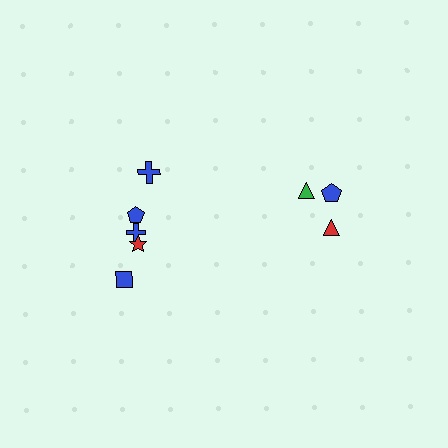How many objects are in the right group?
There are 3 objects.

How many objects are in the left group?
There are 5 objects.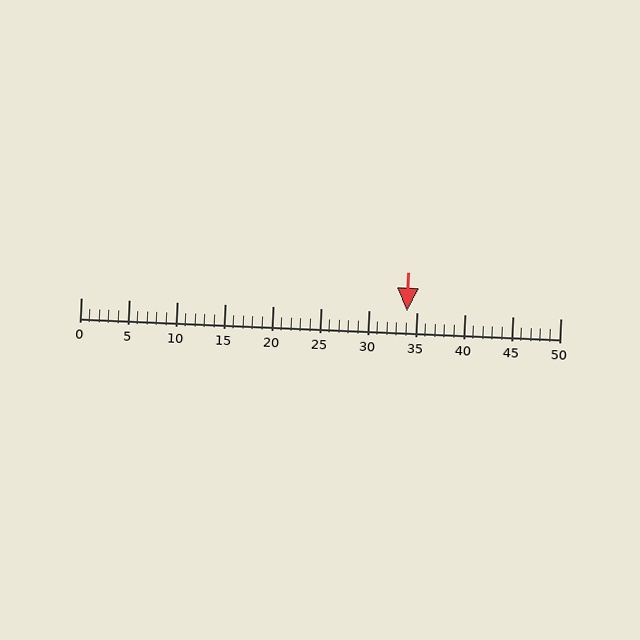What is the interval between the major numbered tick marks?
The major tick marks are spaced 5 units apart.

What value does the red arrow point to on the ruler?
The red arrow points to approximately 34.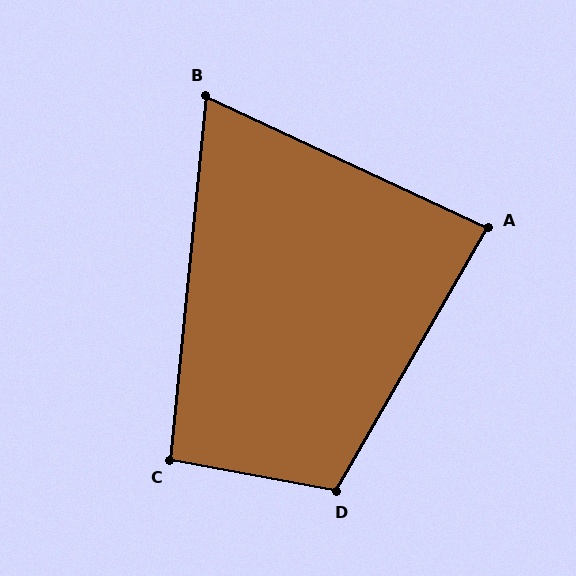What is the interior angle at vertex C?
Approximately 95 degrees (approximately right).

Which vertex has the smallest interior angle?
B, at approximately 71 degrees.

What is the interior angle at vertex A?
Approximately 85 degrees (approximately right).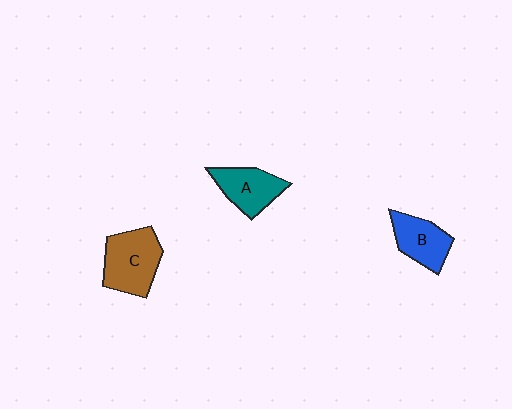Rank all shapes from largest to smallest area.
From largest to smallest: C (brown), A (teal), B (blue).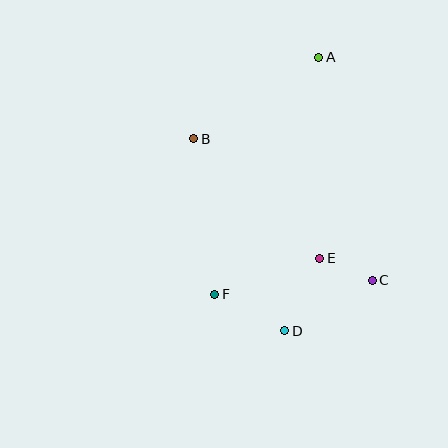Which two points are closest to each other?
Points C and E are closest to each other.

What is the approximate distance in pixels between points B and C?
The distance between B and C is approximately 228 pixels.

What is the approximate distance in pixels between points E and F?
The distance between E and F is approximately 110 pixels.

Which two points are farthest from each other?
Points A and D are farthest from each other.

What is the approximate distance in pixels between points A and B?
The distance between A and B is approximately 149 pixels.